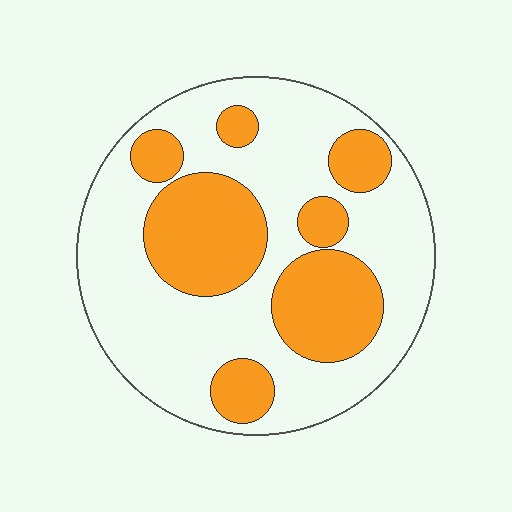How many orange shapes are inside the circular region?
7.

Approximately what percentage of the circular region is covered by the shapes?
Approximately 35%.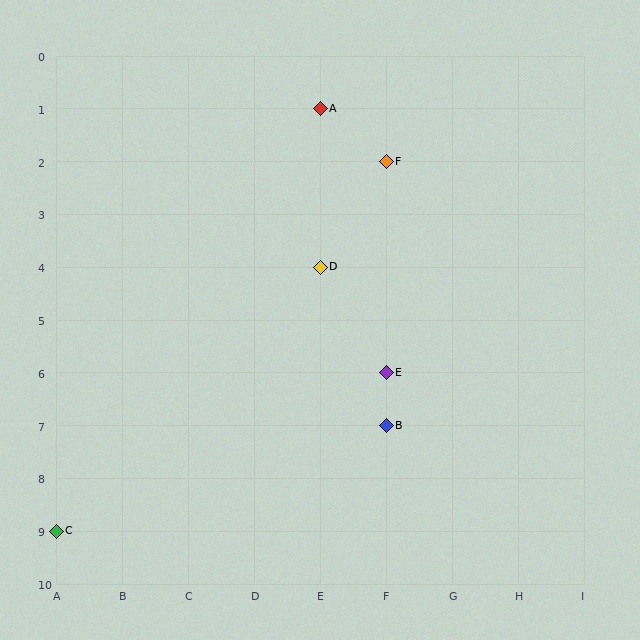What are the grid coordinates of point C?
Point C is at grid coordinates (A, 9).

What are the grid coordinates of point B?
Point B is at grid coordinates (F, 7).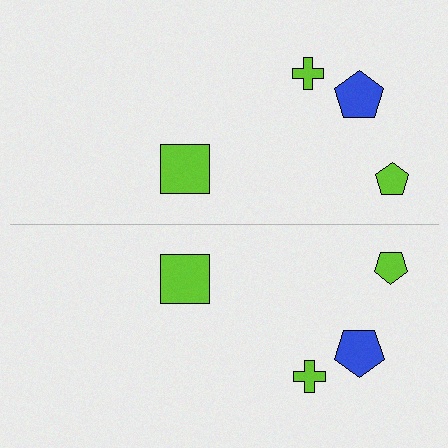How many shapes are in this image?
There are 8 shapes in this image.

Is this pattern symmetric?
Yes, this pattern has bilateral (reflection) symmetry.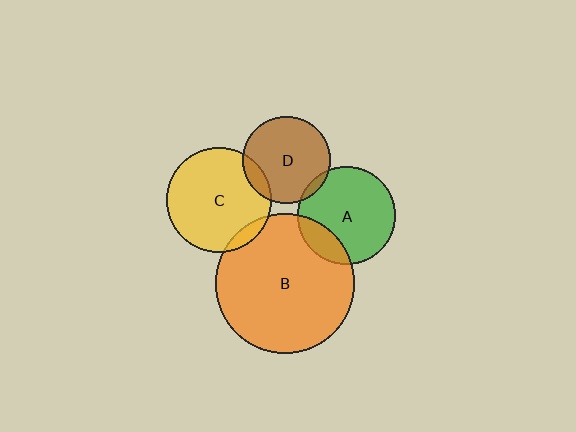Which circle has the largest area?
Circle B (orange).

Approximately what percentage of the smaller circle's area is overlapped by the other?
Approximately 20%.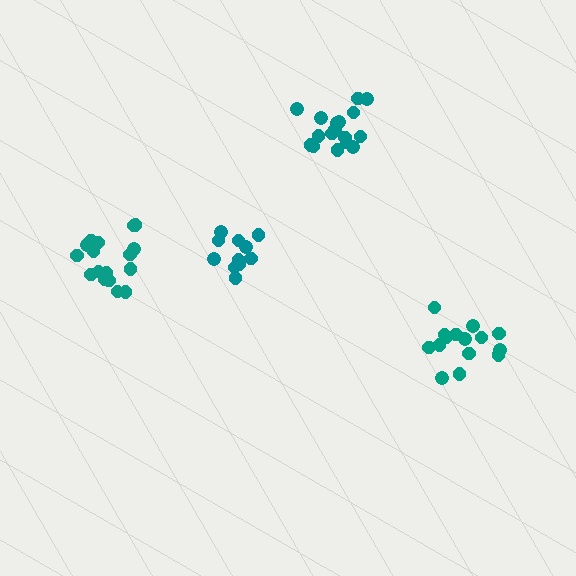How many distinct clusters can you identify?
There are 4 distinct clusters.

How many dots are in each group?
Group 1: 17 dots, Group 2: 17 dots, Group 3: 11 dots, Group 4: 15 dots (60 total).